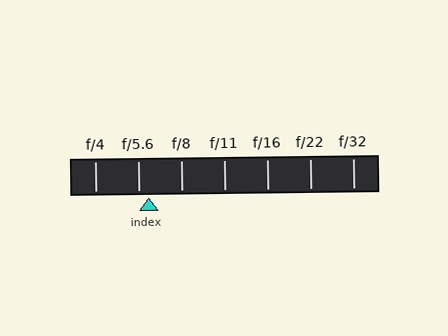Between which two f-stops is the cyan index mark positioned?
The index mark is between f/5.6 and f/8.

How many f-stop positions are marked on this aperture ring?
There are 7 f-stop positions marked.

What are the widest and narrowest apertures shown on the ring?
The widest aperture shown is f/4 and the narrowest is f/32.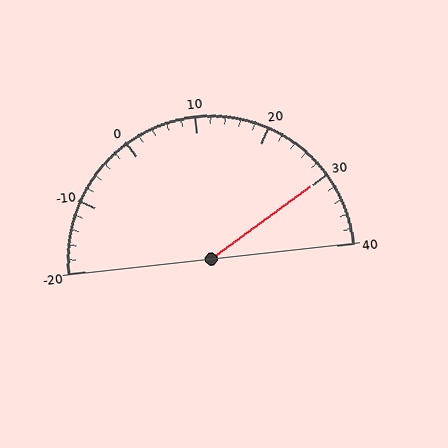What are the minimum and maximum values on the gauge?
The gauge ranges from -20 to 40.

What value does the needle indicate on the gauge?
The needle indicates approximately 30.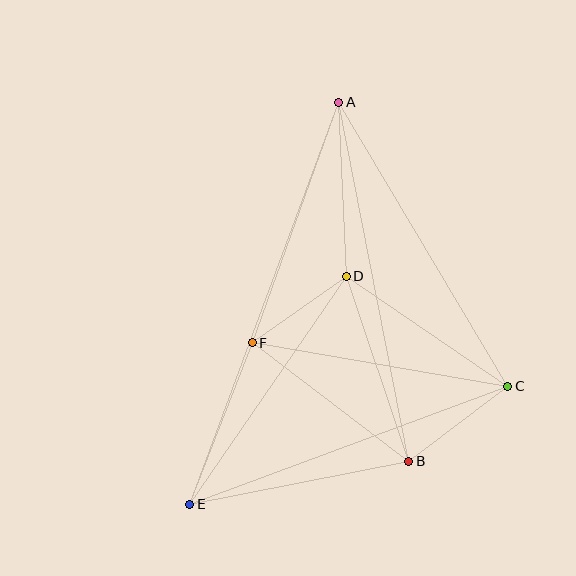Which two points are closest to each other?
Points D and F are closest to each other.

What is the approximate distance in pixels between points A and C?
The distance between A and C is approximately 330 pixels.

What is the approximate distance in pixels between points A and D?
The distance between A and D is approximately 174 pixels.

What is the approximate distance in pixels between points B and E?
The distance between B and E is approximately 223 pixels.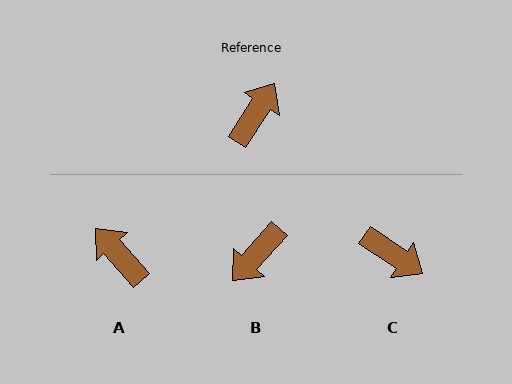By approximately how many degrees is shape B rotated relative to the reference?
Approximately 171 degrees counter-clockwise.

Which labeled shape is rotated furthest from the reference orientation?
B, about 171 degrees away.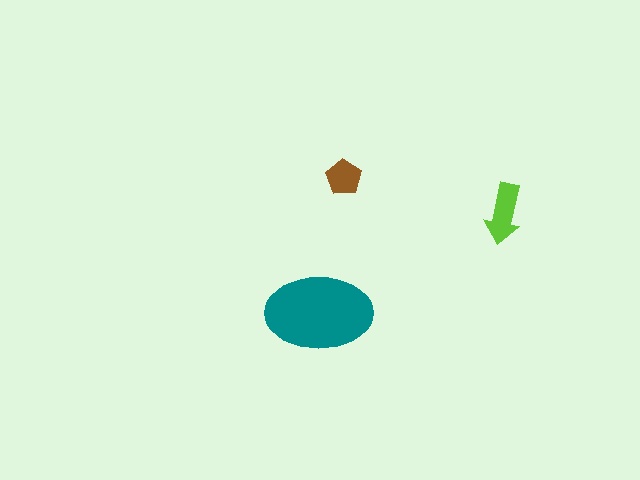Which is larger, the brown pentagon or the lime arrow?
The lime arrow.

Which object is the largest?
The teal ellipse.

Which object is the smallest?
The brown pentagon.